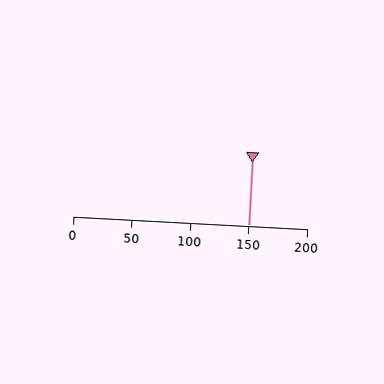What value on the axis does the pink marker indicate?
The marker indicates approximately 150.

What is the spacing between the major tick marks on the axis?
The major ticks are spaced 50 apart.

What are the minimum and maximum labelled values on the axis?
The axis runs from 0 to 200.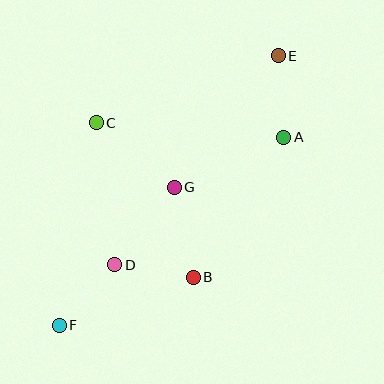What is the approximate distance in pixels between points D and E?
The distance between D and E is approximately 265 pixels.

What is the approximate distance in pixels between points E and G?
The distance between E and G is approximately 168 pixels.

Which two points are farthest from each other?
Points E and F are farthest from each other.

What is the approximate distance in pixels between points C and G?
The distance between C and G is approximately 101 pixels.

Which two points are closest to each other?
Points B and D are closest to each other.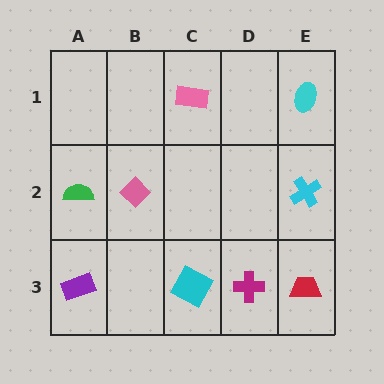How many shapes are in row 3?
4 shapes.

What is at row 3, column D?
A magenta cross.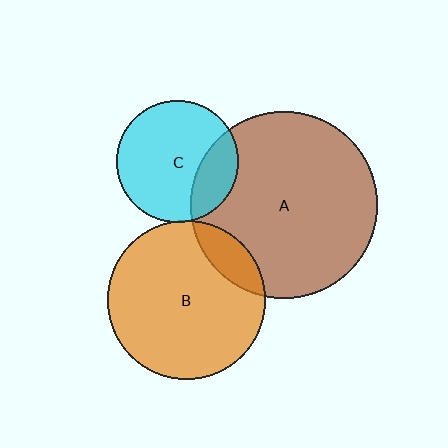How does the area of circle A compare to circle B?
Approximately 1.4 times.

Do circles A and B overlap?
Yes.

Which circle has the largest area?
Circle A (brown).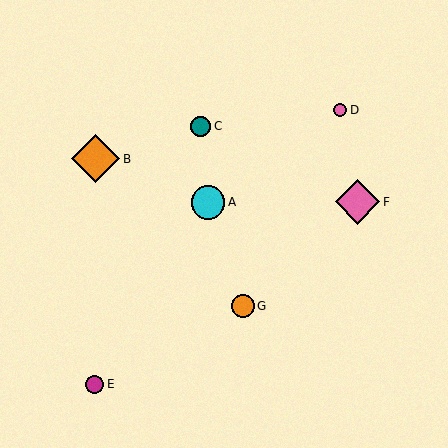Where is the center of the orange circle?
The center of the orange circle is at (243, 306).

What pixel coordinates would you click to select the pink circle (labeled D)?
Click at (340, 110) to select the pink circle D.